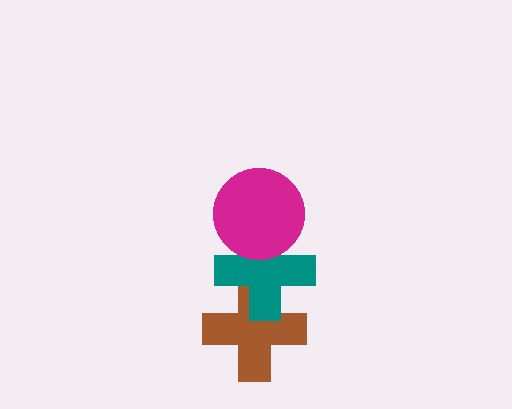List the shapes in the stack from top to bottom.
From top to bottom: the magenta circle, the teal cross, the brown cross.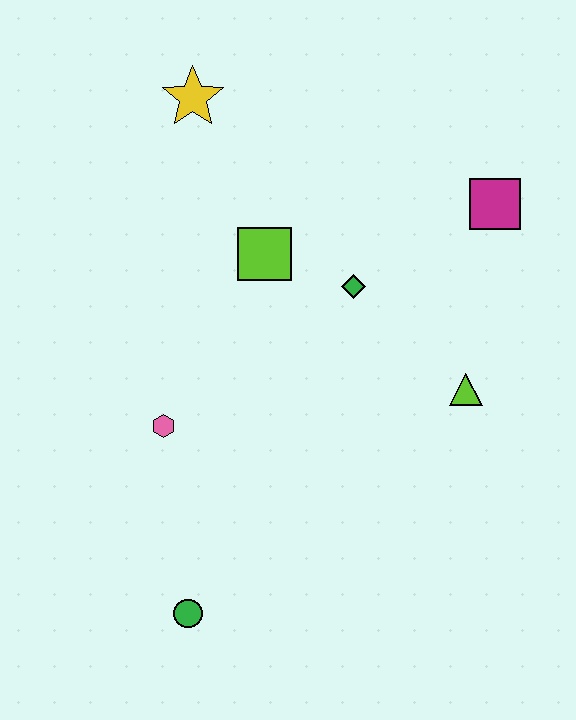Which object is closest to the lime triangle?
The green diamond is closest to the lime triangle.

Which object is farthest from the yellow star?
The green circle is farthest from the yellow star.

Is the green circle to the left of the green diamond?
Yes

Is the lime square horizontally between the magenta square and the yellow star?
Yes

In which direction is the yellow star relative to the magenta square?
The yellow star is to the left of the magenta square.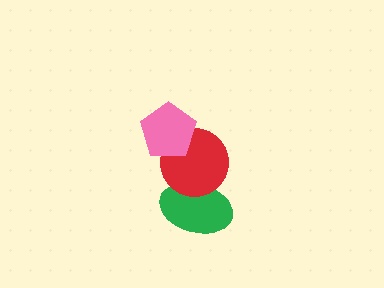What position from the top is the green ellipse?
The green ellipse is 3rd from the top.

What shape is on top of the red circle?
The pink pentagon is on top of the red circle.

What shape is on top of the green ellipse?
The red circle is on top of the green ellipse.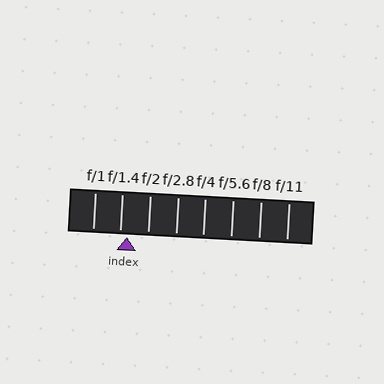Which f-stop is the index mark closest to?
The index mark is closest to f/1.4.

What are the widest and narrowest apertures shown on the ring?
The widest aperture shown is f/1 and the narrowest is f/11.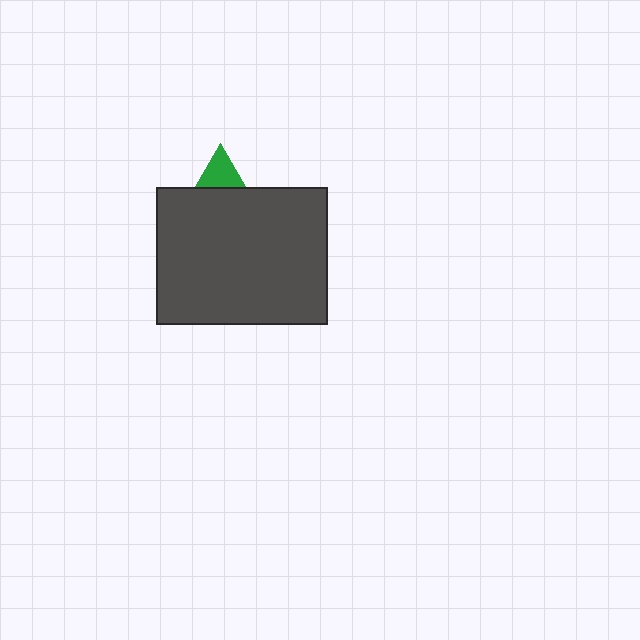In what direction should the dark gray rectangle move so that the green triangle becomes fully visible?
The dark gray rectangle should move down. That is the shortest direction to clear the overlap and leave the green triangle fully visible.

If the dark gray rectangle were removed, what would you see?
You would see the complete green triangle.